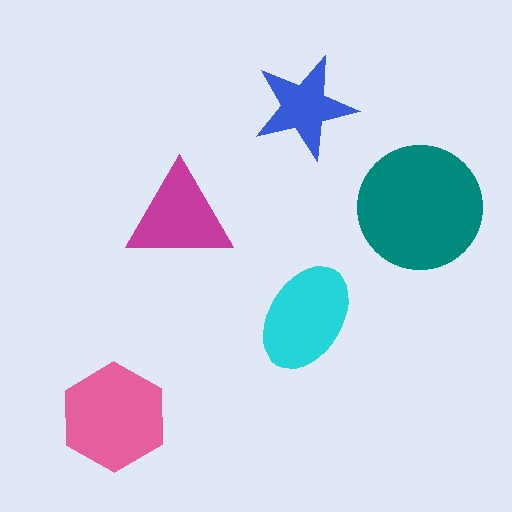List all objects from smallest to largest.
The blue star, the magenta triangle, the cyan ellipse, the pink hexagon, the teal circle.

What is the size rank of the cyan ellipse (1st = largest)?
3rd.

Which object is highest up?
The blue star is topmost.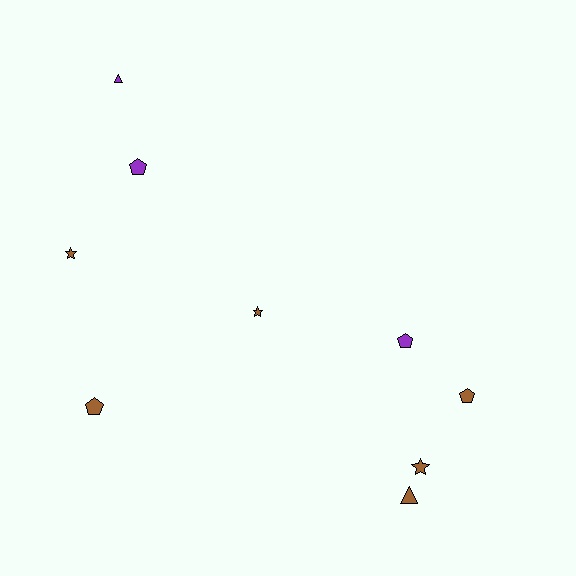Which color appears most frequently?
Brown, with 6 objects.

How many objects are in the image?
There are 9 objects.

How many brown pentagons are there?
There are 2 brown pentagons.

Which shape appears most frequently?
Pentagon, with 4 objects.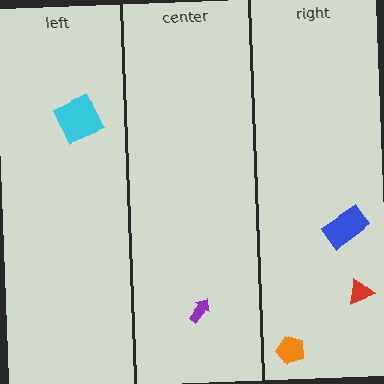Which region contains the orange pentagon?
The right region.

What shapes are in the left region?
The cyan square.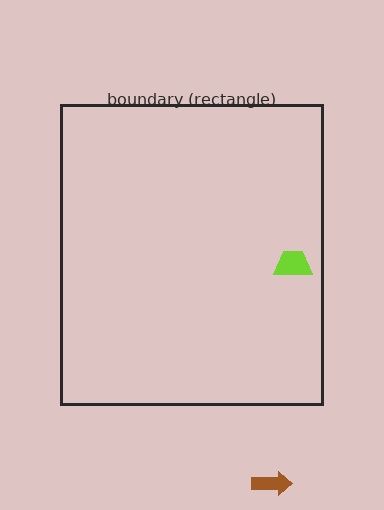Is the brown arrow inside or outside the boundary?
Outside.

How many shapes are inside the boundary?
1 inside, 1 outside.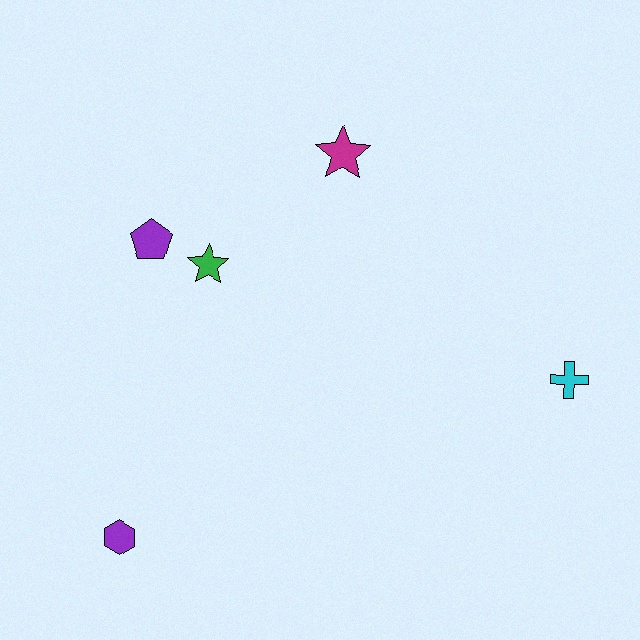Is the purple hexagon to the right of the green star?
No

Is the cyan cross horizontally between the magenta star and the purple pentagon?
No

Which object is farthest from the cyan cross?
The purple hexagon is farthest from the cyan cross.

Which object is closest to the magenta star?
The green star is closest to the magenta star.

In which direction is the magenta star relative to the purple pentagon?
The magenta star is to the right of the purple pentagon.